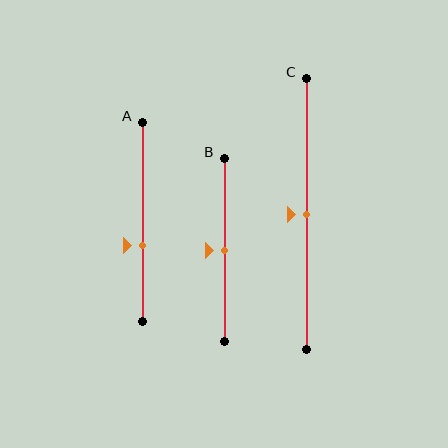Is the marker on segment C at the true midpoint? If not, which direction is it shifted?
Yes, the marker on segment C is at the true midpoint.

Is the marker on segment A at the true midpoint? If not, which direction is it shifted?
No, the marker on segment A is shifted downward by about 12% of the segment length.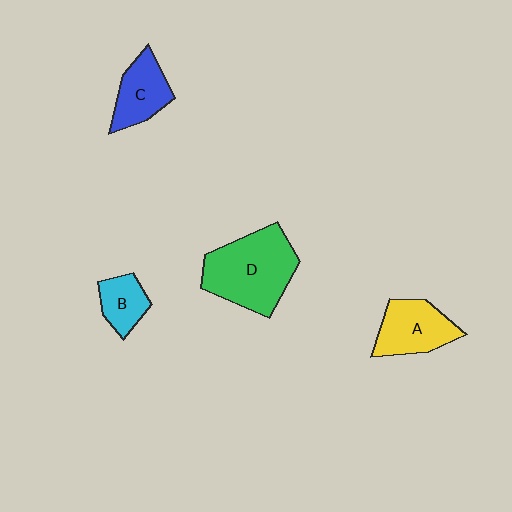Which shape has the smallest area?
Shape B (cyan).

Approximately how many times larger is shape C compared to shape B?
Approximately 1.3 times.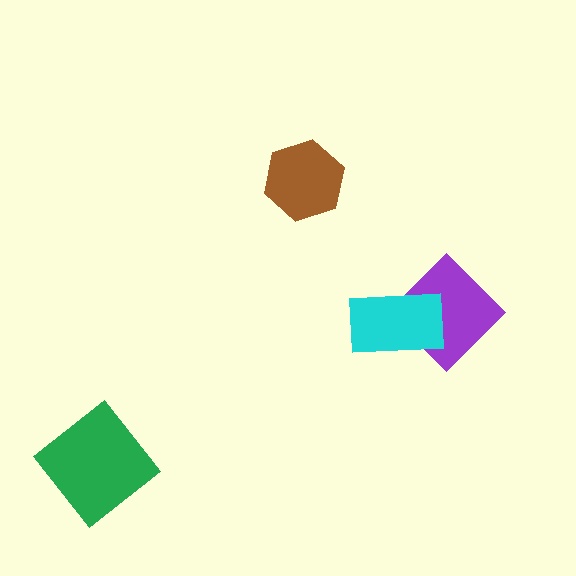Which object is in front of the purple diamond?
The cyan rectangle is in front of the purple diamond.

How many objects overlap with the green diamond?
0 objects overlap with the green diamond.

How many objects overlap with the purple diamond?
1 object overlaps with the purple diamond.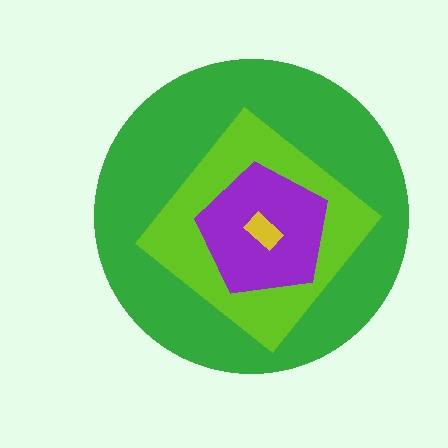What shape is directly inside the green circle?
The lime diamond.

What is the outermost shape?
The green circle.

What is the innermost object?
The yellow rectangle.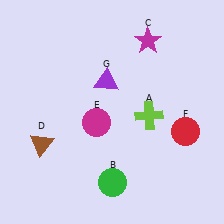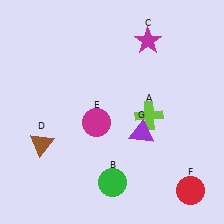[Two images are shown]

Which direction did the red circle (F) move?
The red circle (F) moved down.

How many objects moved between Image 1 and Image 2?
2 objects moved between the two images.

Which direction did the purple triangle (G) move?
The purple triangle (G) moved down.